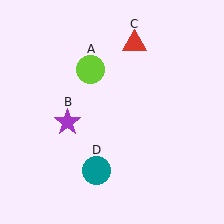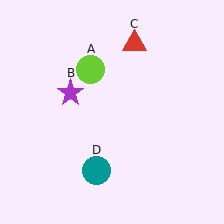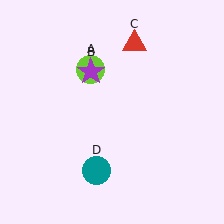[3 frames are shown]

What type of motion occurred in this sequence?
The purple star (object B) rotated clockwise around the center of the scene.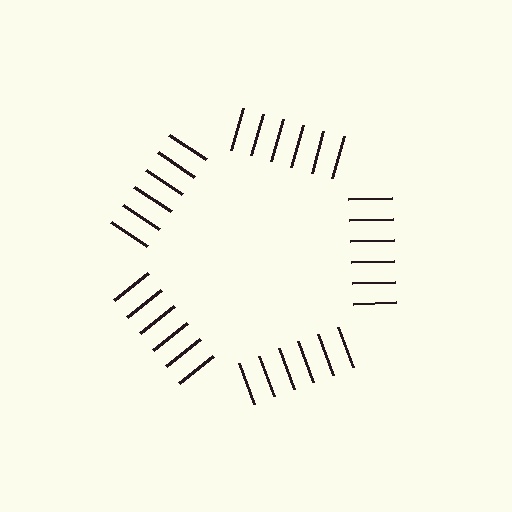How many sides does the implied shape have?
5 sides — the line-ends trace a pentagon.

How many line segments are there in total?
30 — 6 along each of the 5 edges.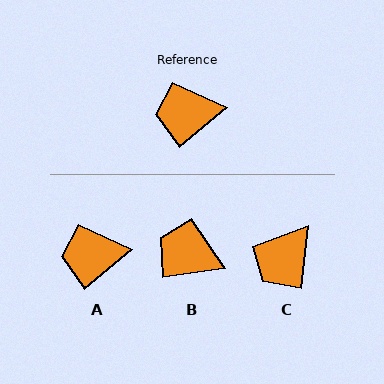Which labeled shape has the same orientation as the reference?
A.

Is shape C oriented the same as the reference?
No, it is off by about 44 degrees.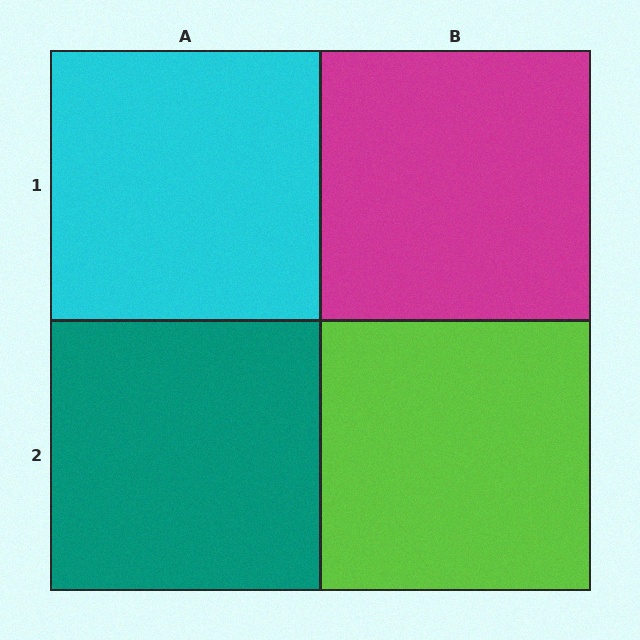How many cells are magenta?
1 cell is magenta.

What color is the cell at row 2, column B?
Lime.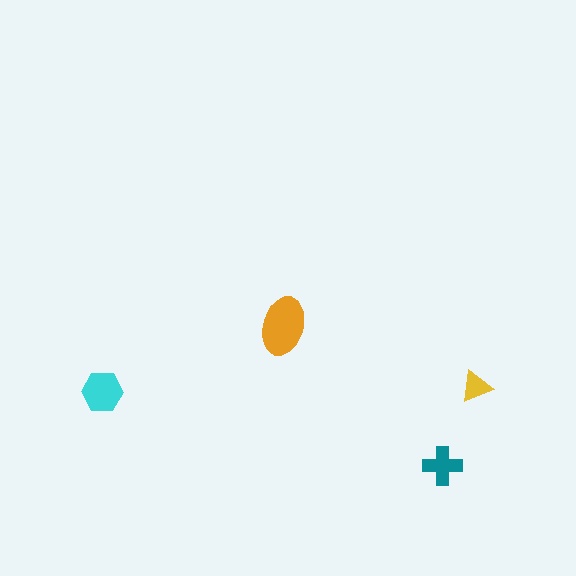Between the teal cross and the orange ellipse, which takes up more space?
The orange ellipse.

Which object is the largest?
The orange ellipse.